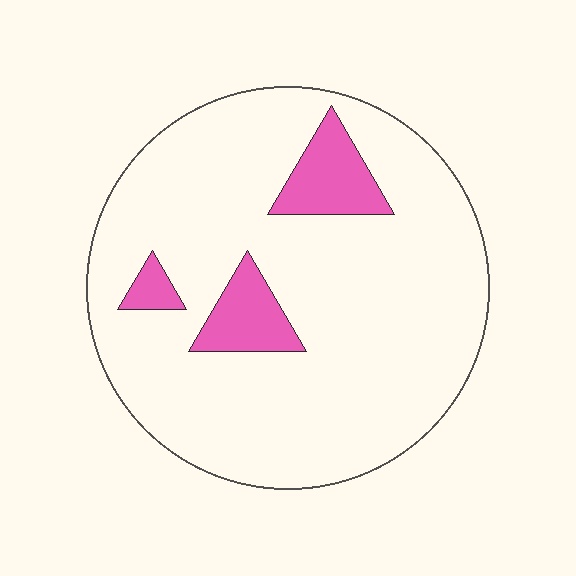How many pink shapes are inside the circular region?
3.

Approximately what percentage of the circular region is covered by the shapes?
Approximately 10%.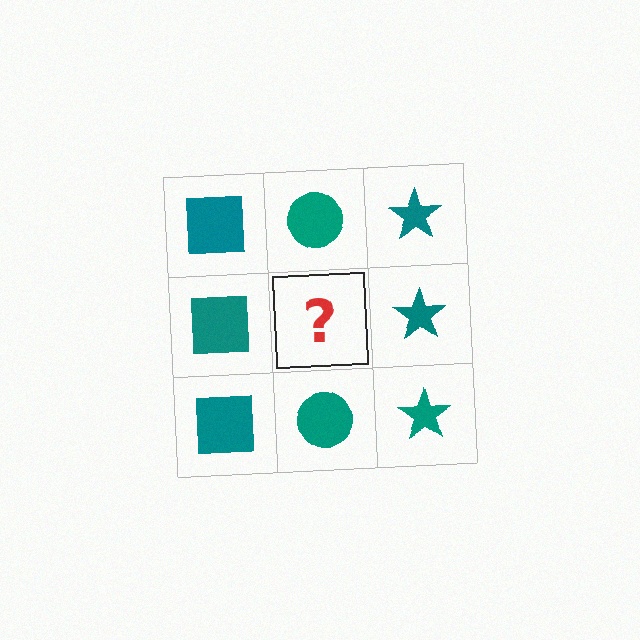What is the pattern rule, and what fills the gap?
The rule is that each column has a consistent shape. The gap should be filled with a teal circle.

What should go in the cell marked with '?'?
The missing cell should contain a teal circle.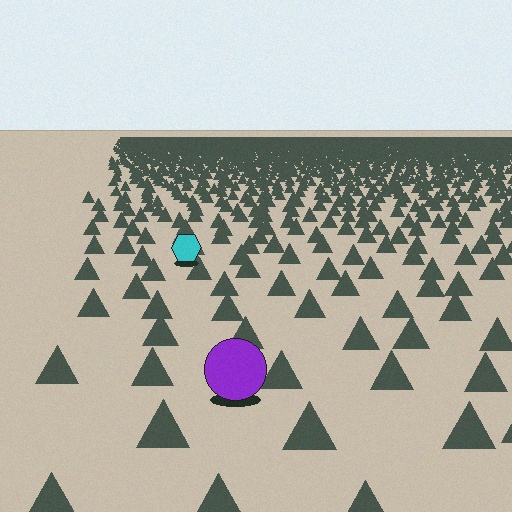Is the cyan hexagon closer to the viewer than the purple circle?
No. The purple circle is closer — you can tell from the texture gradient: the ground texture is coarser near it.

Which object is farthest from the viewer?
The cyan hexagon is farthest from the viewer. It appears smaller and the ground texture around it is denser.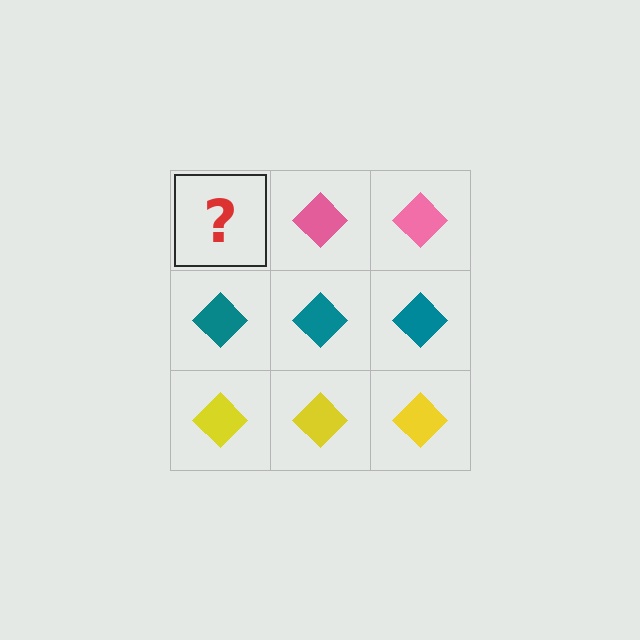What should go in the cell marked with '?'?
The missing cell should contain a pink diamond.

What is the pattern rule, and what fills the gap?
The rule is that each row has a consistent color. The gap should be filled with a pink diamond.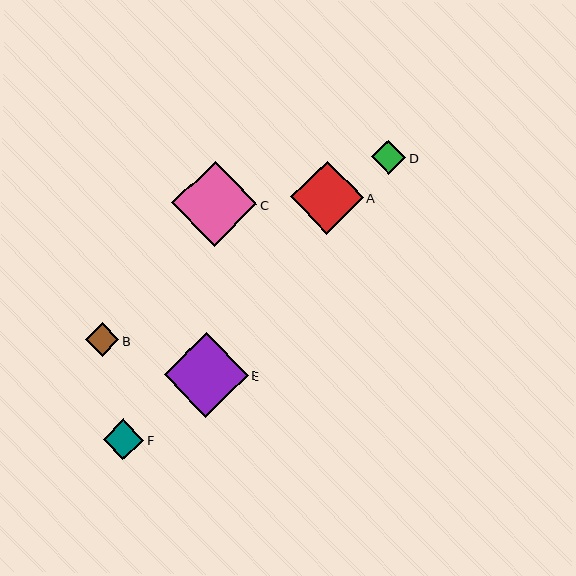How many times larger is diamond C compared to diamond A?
Diamond C is approximately 1.2 times the size of diamond A.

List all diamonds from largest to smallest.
From largest to smallest: C, E, A, F, D, B.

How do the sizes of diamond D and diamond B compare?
Diamond D and diamond B are approximately the same size.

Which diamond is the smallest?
Diamond B is the smallest with a size of approximately 34 pixels.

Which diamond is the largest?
Diamond C is the largest with a size of approximately 85 pixels.